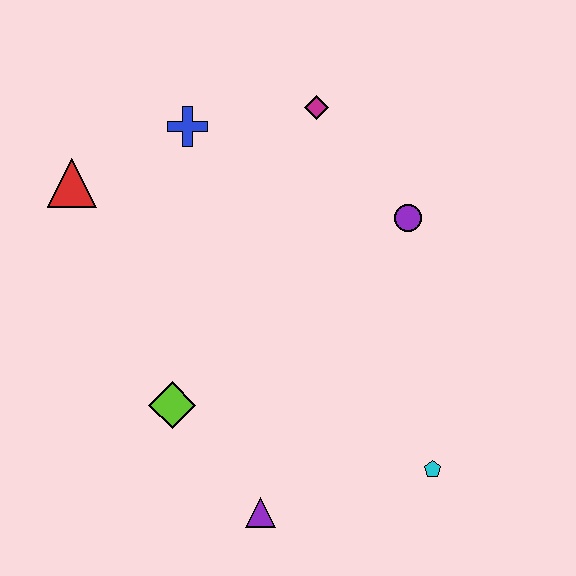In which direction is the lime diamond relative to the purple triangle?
The lime diamond is above the purple triangle.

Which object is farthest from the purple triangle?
The magenta diamond is farthest from the purple triangle.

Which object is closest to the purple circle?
The magenta diamond is closest to the purple circle.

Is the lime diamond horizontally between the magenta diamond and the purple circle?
No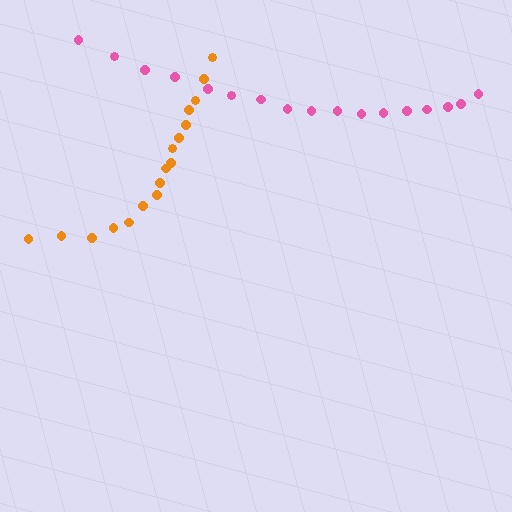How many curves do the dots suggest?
There are 2 distinct paths.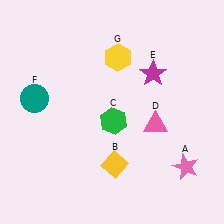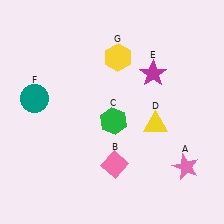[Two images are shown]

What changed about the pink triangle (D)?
In Image 1, D is pink. In Image 2, it changed to yellow.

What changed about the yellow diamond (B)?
In Image 1, B is yellow. In Image 2, it changed to pink.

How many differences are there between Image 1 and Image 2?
There are 2 differences between the two images.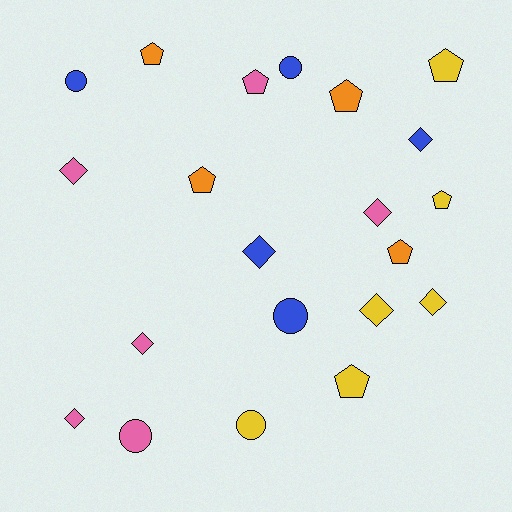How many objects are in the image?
There are 21 objects.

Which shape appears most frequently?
Diamond, with 8 objects.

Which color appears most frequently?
Yellow, with 6 objects.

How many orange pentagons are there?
There are 4 orange pentagons.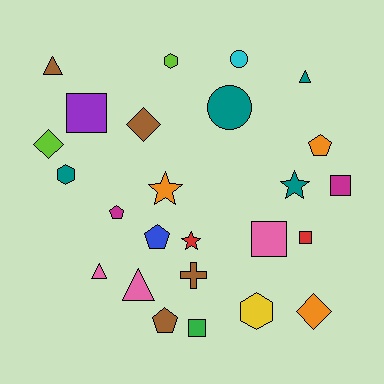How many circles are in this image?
There are 2 circles.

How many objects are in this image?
There are 25 objects.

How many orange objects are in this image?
There are 3 orange objects.